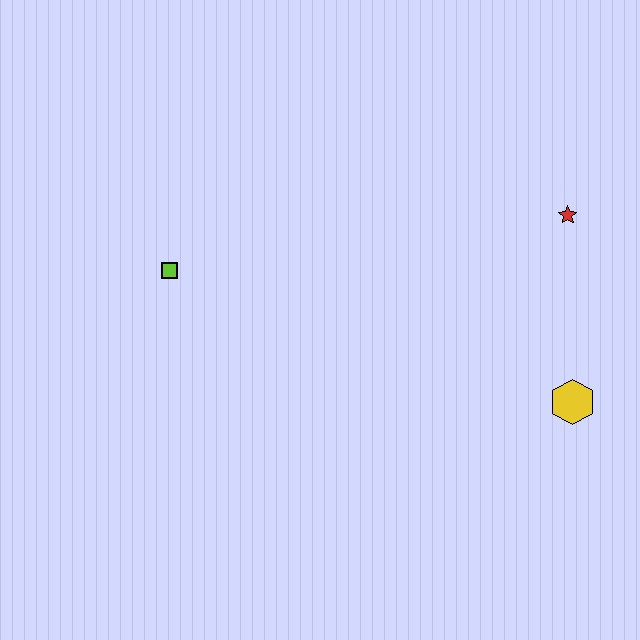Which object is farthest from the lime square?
The yellow hexagon is farthest from the lime square.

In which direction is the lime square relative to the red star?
The lime square is to the left of the red star.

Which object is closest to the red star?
The yellow hexagon is closest to the red star.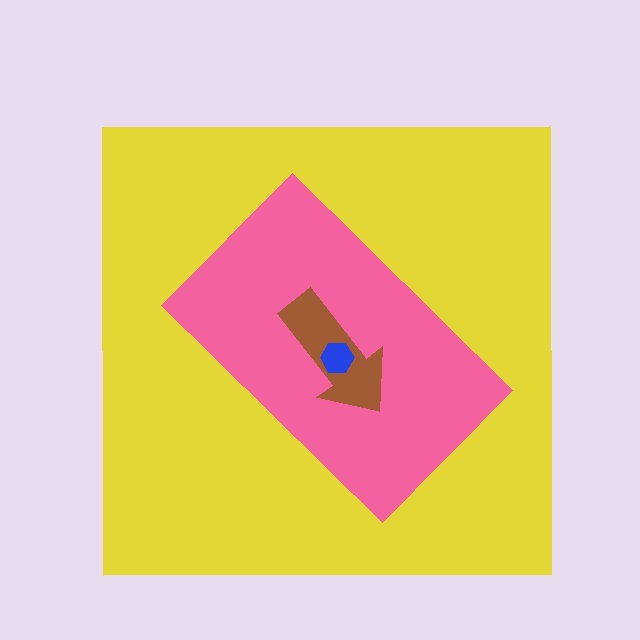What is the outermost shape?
The yellow square.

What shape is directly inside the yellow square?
The pink rectangle.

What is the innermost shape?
The blue hexagon.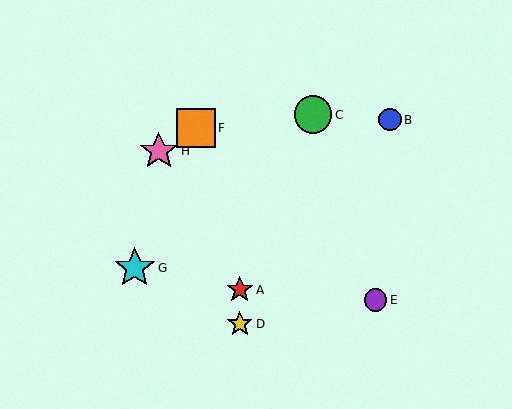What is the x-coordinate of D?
Object D is at x≈240.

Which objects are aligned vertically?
Objects A, D are aligned vertically.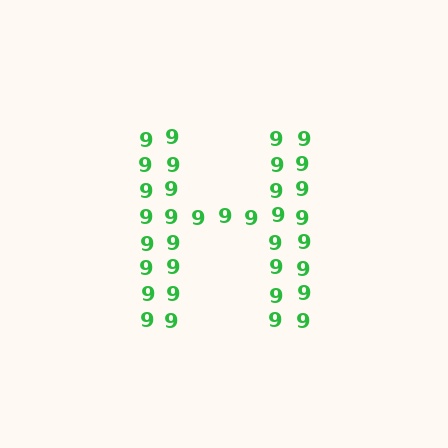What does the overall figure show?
The overall figure shows the letter H.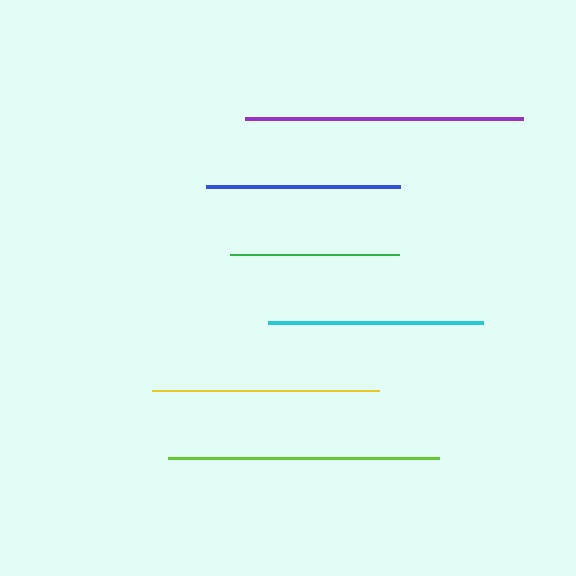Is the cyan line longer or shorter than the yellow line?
The yellow line is longer than the cyan line.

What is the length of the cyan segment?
The cyan segment is approximately 215 pixels long.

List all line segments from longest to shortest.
From longest to shortest: purple, lime, yellow, cyan, blue, green.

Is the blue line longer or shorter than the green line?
The blue line is longer than the green line.